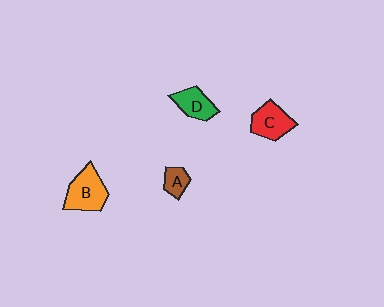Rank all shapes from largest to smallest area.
From largest to smallest: B (orange), C (red), D (green), A (brown).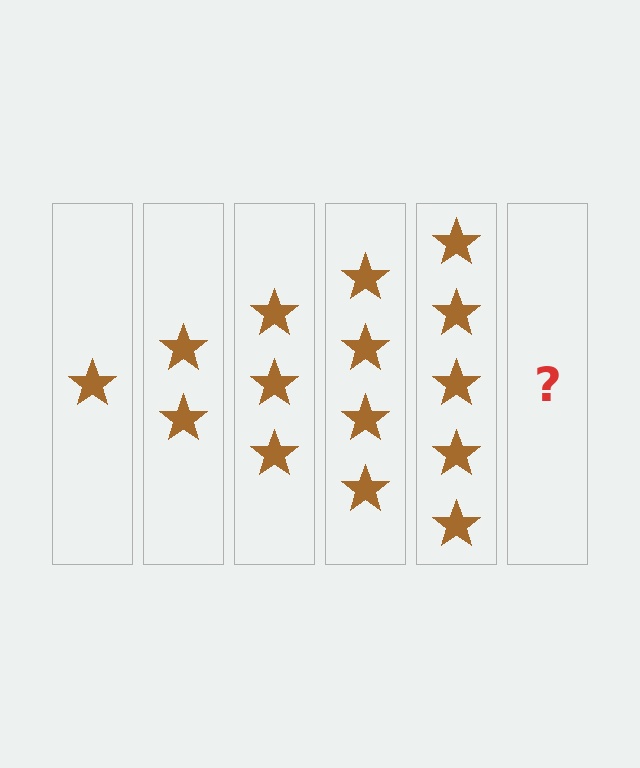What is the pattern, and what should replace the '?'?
The pattern is that each step adds one more star. The '?' should be 6 stars.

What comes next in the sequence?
The next element should be 6 stars.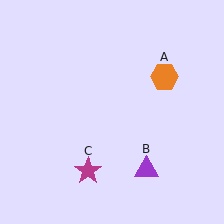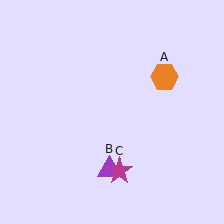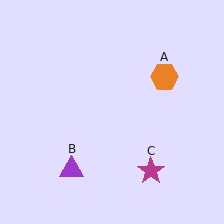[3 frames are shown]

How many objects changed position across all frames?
2 objects changed position: purple triangle (object B), magenta star (object C).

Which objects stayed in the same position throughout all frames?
Orange hexagon (object A) remained stationary.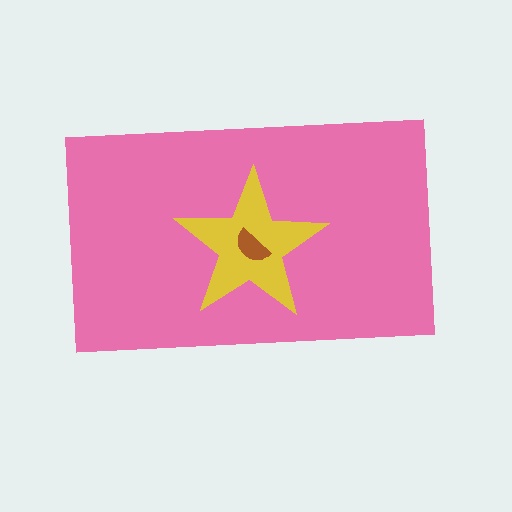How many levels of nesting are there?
3.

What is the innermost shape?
The brown semicircle.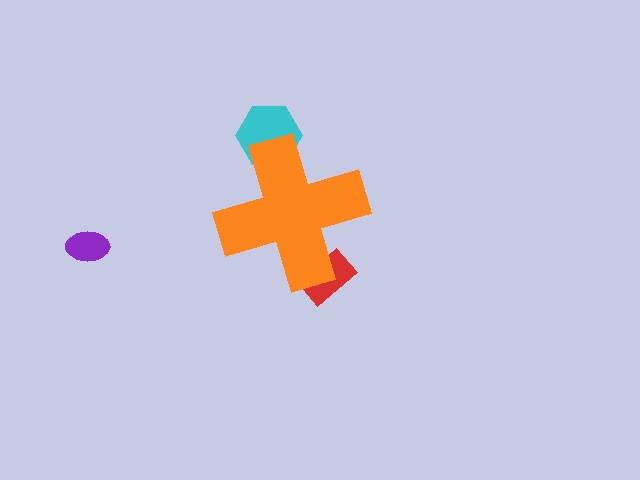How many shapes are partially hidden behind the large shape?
2 shapes are partially hidden.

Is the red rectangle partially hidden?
Yes, the red rectangle is partially hidden behind the orange cross.